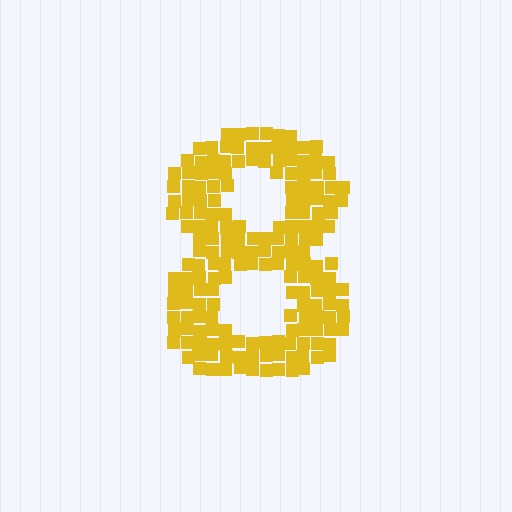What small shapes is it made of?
It is made of small squares.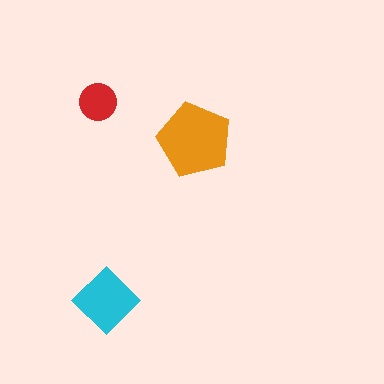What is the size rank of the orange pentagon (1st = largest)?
1st.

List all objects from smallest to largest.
The red circle, the cyan diamond, the orange pentagon.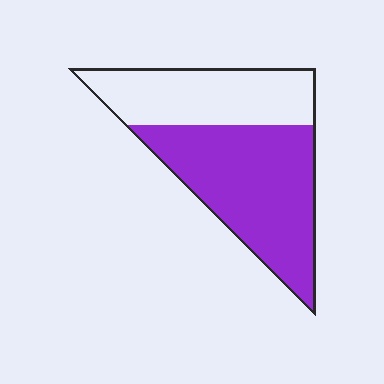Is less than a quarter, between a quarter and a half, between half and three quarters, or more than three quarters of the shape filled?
Between half and three quarters.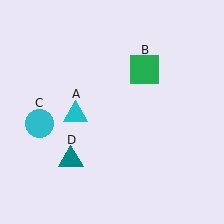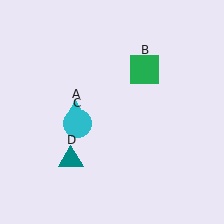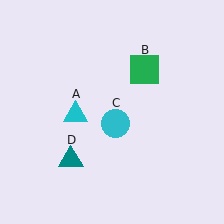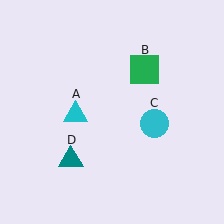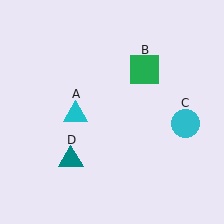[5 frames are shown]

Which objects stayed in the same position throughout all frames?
Cyan triangle (object A) and green square (object B) and teal triangle (object D) remained stationary.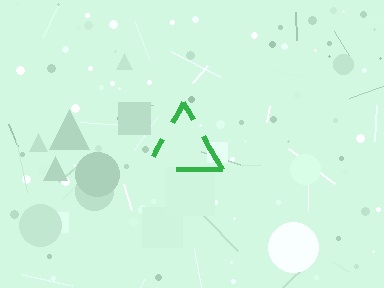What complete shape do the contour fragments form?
The contour fragments form a triangle.